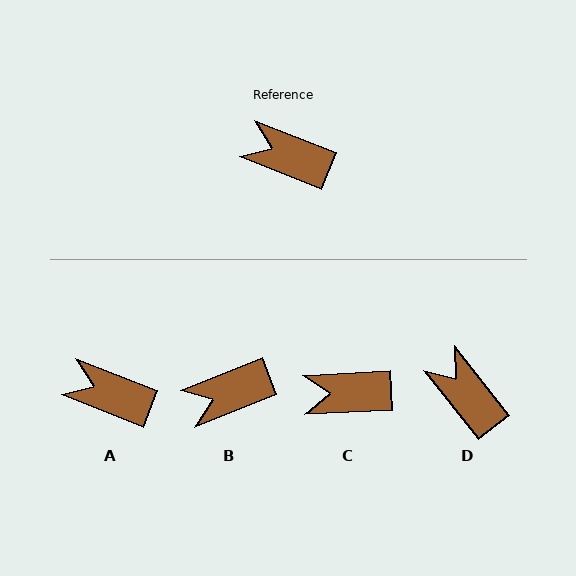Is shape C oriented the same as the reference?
No, it is off by about 24 degrees.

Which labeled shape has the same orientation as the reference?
A.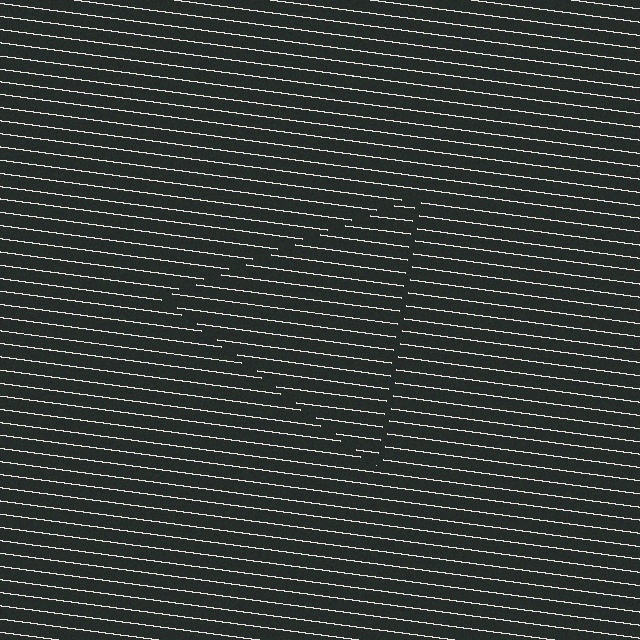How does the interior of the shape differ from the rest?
The interior of the shape contains the same grating, shifted by half a period — the contour is defined by the phase discontinuity where line-ends from the inner and outer gratings abut.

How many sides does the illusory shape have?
3 sides — the line-ends trace a triangle.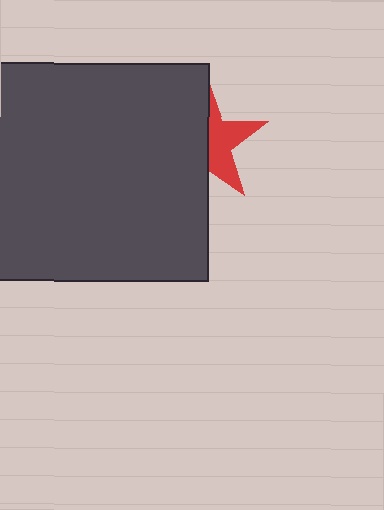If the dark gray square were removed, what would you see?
You would see the complete red star.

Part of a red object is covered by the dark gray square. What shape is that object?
It is a star.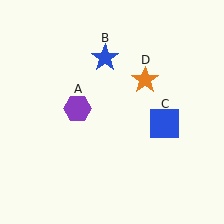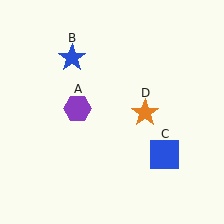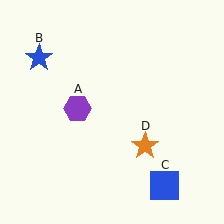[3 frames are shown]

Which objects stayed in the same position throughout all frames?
Purple hexagon (object A) remained stationary.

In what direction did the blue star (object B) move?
The blue star (object B) moved left.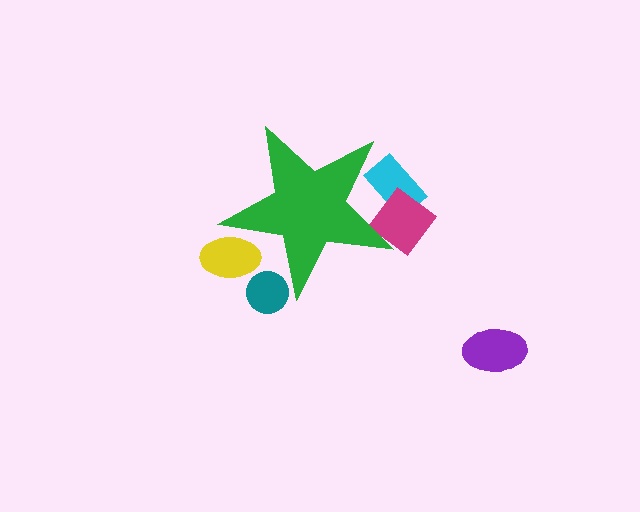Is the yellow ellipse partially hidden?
Yes, the yellow ellipse is partially hidden behind the green star.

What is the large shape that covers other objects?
A green star.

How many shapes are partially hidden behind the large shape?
4 shapes are partially hidden.